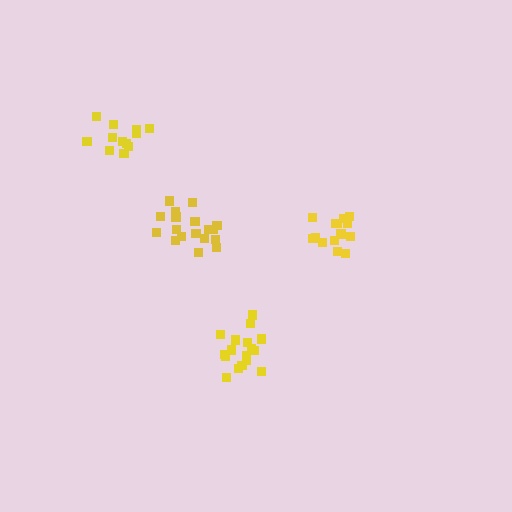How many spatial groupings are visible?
There are 4 spatial groupings.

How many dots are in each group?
Group 1: 12 dots, Group 2: 14 dots, Group 3: 17 dots, Group 4: 18 dots (61 total).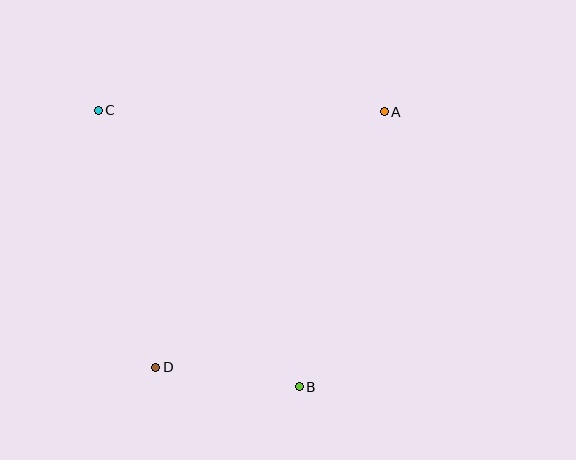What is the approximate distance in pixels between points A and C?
The distance between A and C is approximately 286 pixels.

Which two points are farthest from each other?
Points A and D are farthest from each other.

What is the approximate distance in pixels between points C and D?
The distance between C and D is approximately 264 pixels.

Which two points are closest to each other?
Points B and D are closest to each other.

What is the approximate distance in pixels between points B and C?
The distance between B and C is approximately 342 pixels.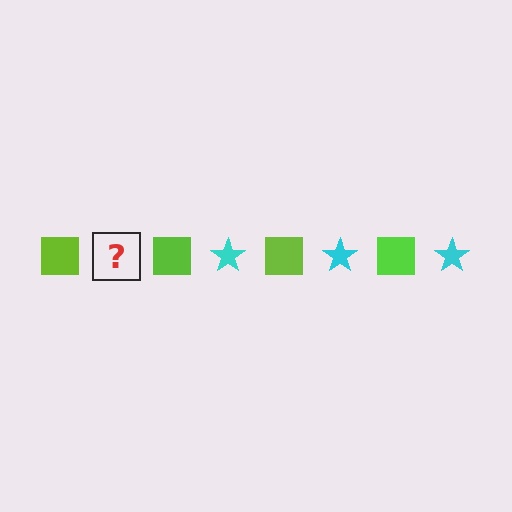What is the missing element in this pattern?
The missing element is a cyan star.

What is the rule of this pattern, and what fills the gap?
The rule is that the pattern alternates between lime square and cyan star. The gap should be filled with a cyan star.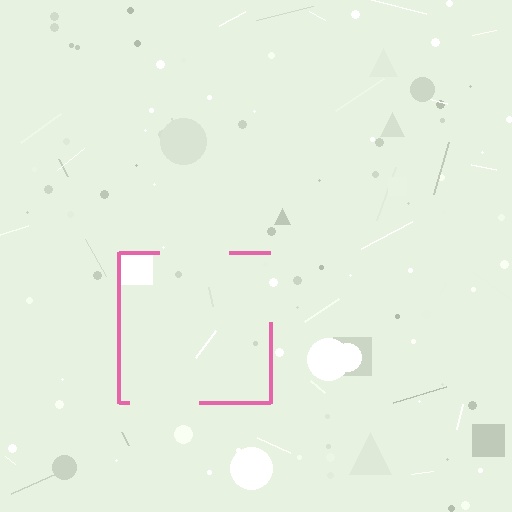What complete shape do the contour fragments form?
The contour fragments form a square.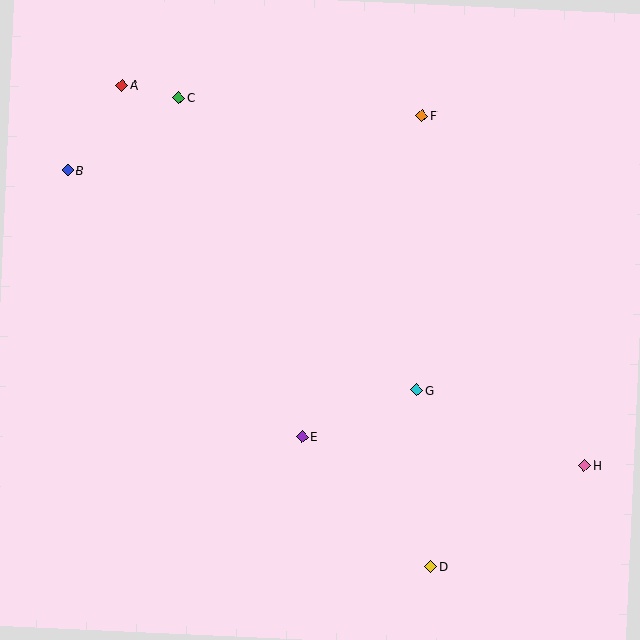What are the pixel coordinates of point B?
Point B is at (68, 170).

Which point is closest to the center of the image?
Point E at (302, 437) is closest to the center.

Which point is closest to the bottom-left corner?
Point E is closest to the bottom-left corner.